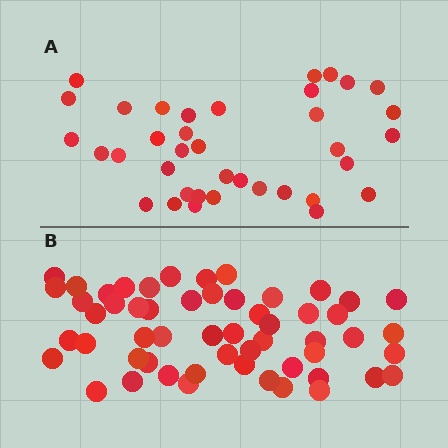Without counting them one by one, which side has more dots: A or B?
Region B (the bottom region) has more dots.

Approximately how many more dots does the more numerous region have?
Region B has approximately 20 more dots than region A.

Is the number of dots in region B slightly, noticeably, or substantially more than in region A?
Region B has substantially more. The ratio is roughly 1.5 to 1.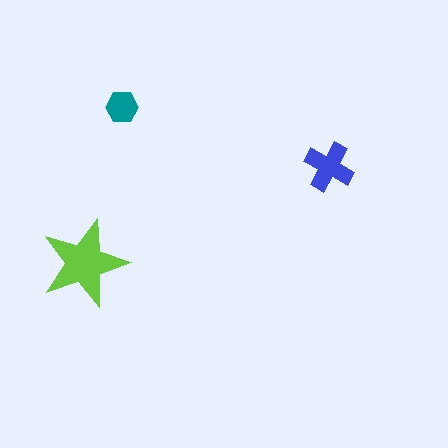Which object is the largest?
The lime star.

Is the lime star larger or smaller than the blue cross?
Larger.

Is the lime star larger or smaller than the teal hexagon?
Larger.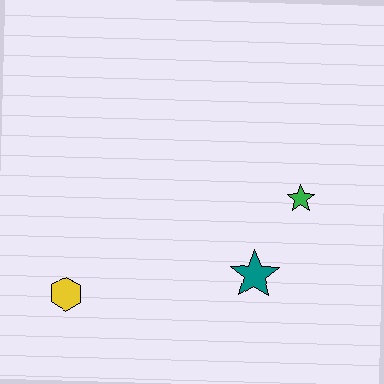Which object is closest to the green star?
The teal star is closest to the green star.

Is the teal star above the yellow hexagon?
Yes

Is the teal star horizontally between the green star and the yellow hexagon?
Yes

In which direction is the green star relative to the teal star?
The green star is above the teal star.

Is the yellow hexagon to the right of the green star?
No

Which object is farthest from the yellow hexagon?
The green star is farthest from the yellow hexagon.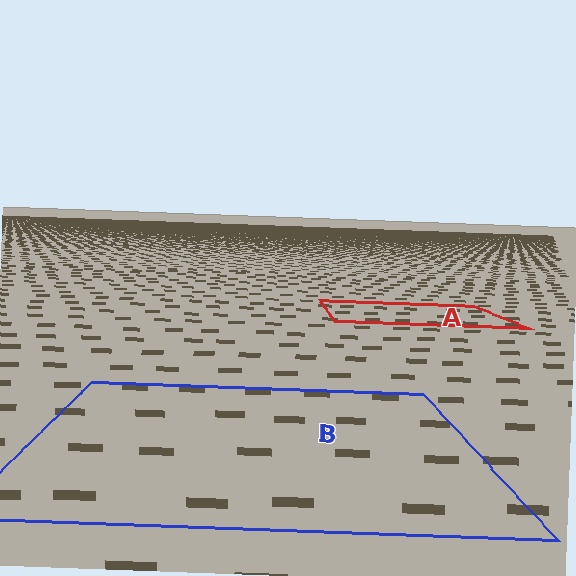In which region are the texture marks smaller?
The texture marks are smaller in region A, because it is farther away.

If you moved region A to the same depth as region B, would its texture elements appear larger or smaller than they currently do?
They would appear larger. At a closer depth, the same texture elements are projected at a bigger on-screen size.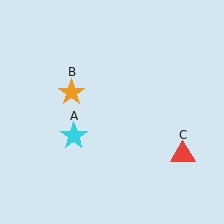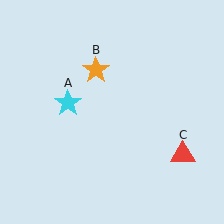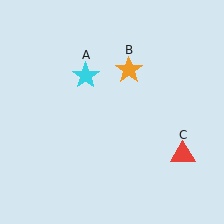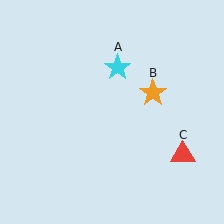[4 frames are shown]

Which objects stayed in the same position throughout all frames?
Red triangle (object C) remained stationary.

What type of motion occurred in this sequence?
The cyan star (object A), orange star (object B) rotated clockwise around the center of the scene.